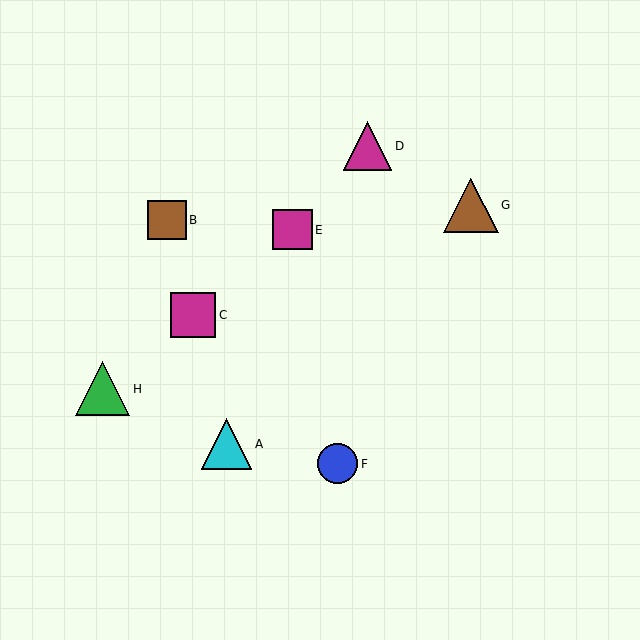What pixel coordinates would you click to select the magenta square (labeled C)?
Click at (193, 315) to select the magenta square C.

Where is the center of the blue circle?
The center of the blue circle is at (338, 464).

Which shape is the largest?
The brown triangle (labeled G) is the largest.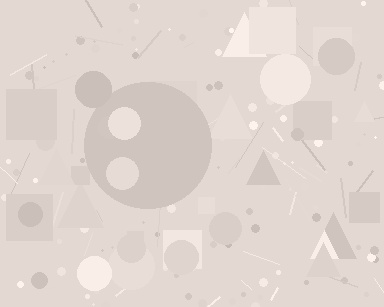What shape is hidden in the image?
A circle is hidden in the image.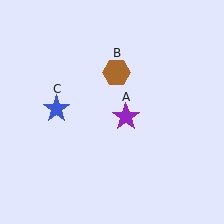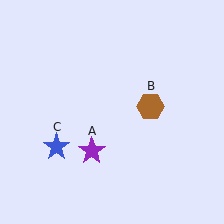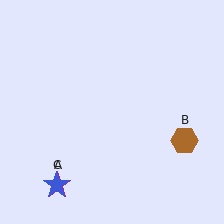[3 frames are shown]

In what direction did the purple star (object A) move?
The purple star (object A) moved down and to the left.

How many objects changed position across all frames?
3 objects changed position: purple star (object A), brown hexagon (object B), blue star (object C).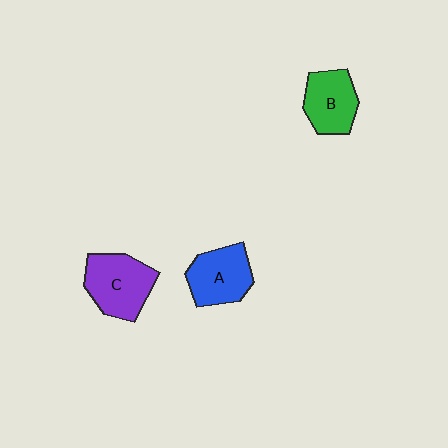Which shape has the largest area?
Shape C (purple).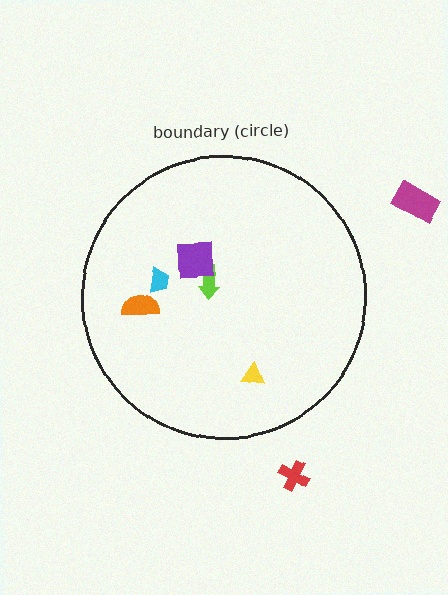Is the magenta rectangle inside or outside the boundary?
Outside.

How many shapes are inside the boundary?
5 inside, 2 outside.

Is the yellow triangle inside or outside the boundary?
Inside.